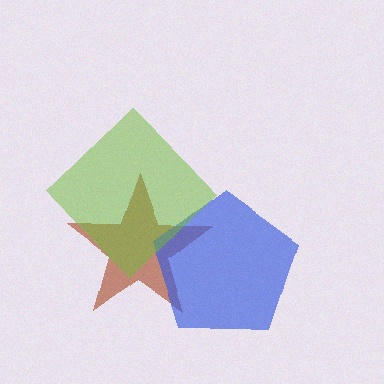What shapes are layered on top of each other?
The layered shapes are: a brown star, a blue pentagon, a lime diamond.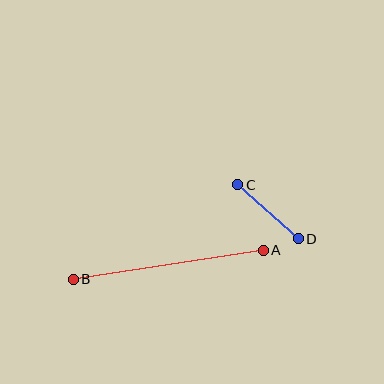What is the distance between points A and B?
The distance is approximately 192 pixels.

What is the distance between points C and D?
The distance is approximately 81 pixels.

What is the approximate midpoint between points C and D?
The midpoint is at approximately (268, 212) pixels.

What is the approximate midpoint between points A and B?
The midpoint is at approximately (168, 265) pixels.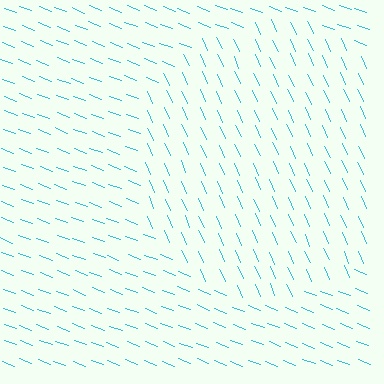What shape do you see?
I see a circle.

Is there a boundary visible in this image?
Yes, there is a texture boundary formed by a change in line orientation.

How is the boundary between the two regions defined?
The boundary is defined purely by a change in line orientation (approximately 45 degrees difference). All lines are the same color and thickness.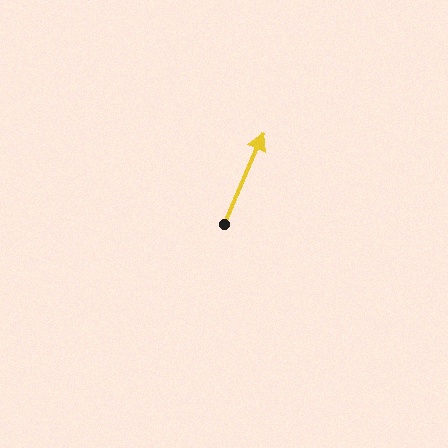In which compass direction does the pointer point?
Northeast.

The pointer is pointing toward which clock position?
Roughly 1 o'clock.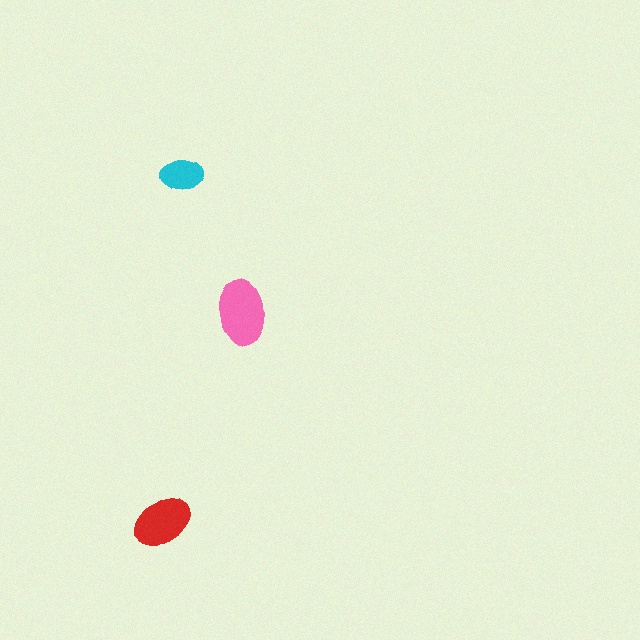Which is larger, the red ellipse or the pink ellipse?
The pink one.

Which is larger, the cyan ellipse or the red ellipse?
The red one.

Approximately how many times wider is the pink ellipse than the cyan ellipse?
About 1.5 times wider.